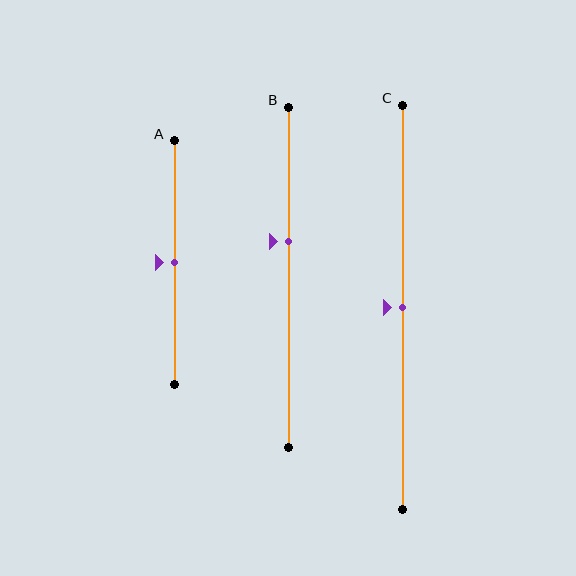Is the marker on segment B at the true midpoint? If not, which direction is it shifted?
No, the marker on segment B is shifted upward by about 10% of the segment length.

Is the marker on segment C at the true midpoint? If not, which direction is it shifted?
Yes, the marker on segment C is at the true midpoint.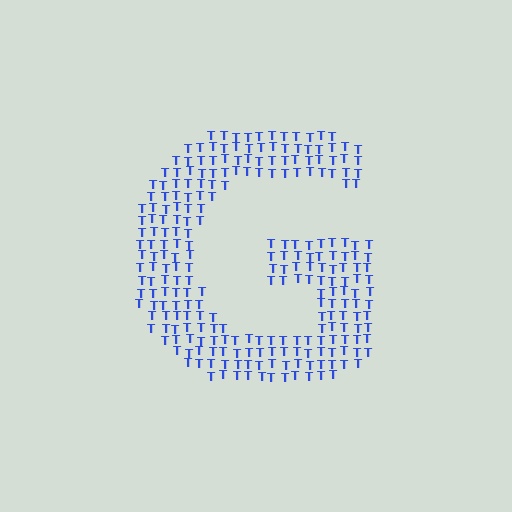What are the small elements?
The small elements are letter T's.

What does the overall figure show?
The overall figure shows the letter G.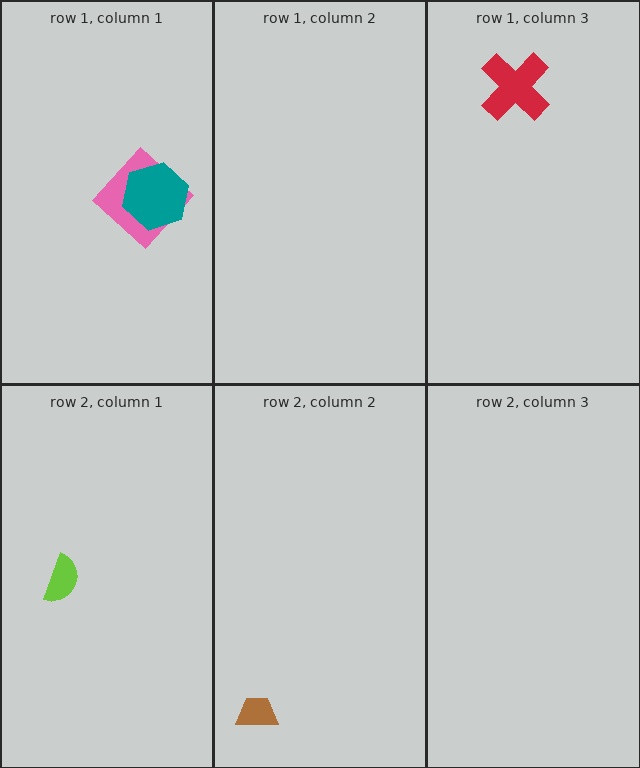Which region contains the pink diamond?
The row 1, column 1 region.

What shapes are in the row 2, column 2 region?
The brown trapezoid.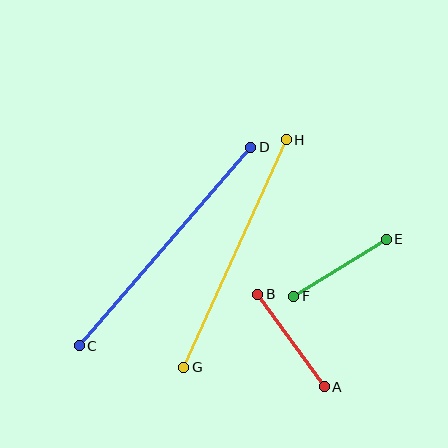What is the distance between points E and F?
The distance is approximately 109 pixels.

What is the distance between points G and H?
The distance is approximately 250 pixels.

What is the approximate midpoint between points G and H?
The midpoint is at approximately (235, 254) pixels.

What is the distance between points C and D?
The distance is approximately 262 pixels.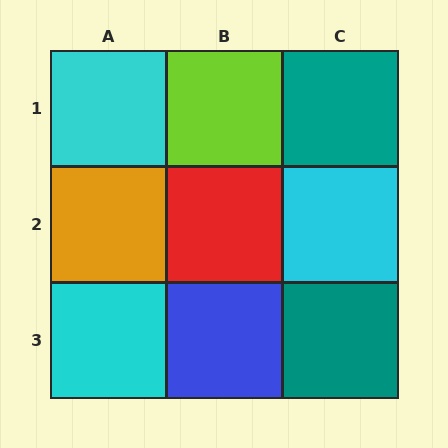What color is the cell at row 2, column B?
Red.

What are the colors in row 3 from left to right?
Cyan, blue, teal.